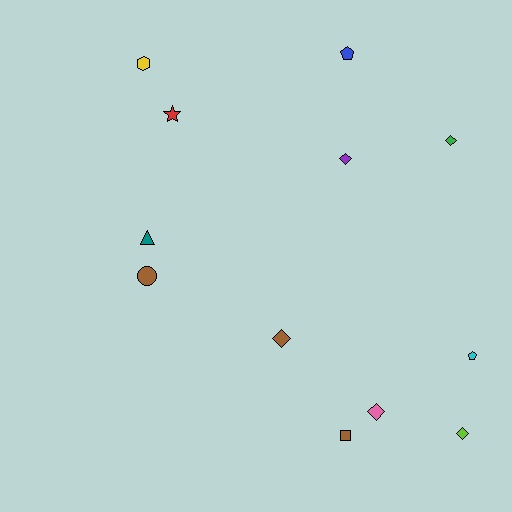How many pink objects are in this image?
There is 1 pink object.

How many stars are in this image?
There is 1 star.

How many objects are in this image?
There are 12 objects.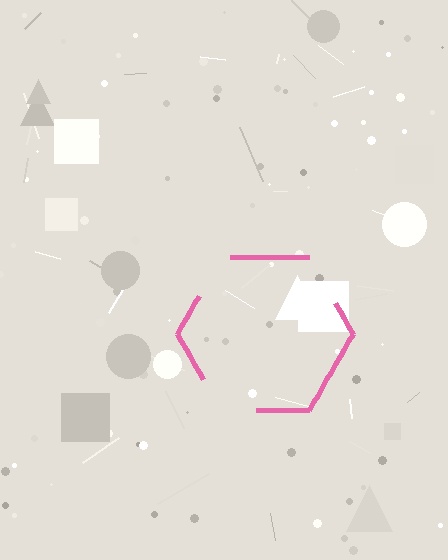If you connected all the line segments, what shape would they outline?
They would outline a hexagon.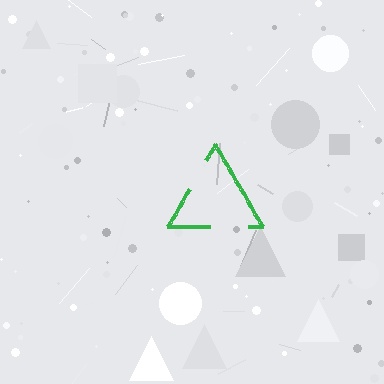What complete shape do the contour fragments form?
The contour fragments form a triangle.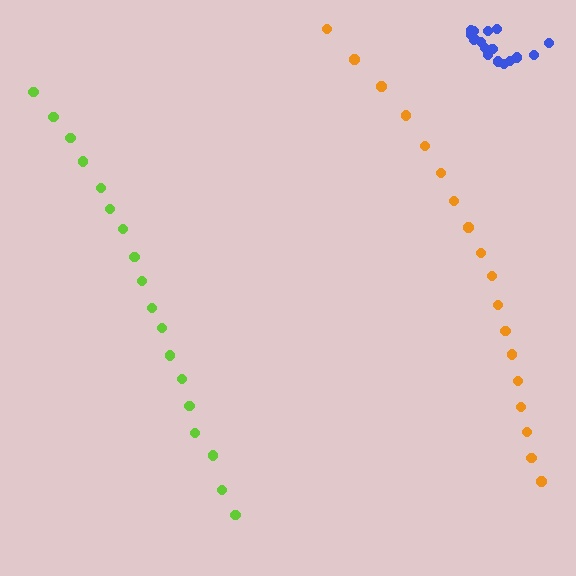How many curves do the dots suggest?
There are 3 distinct paths.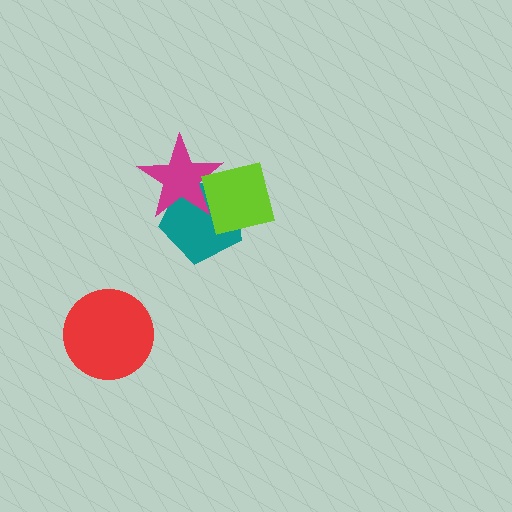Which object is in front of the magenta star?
The lime square is in front of the magenta star.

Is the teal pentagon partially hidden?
Yes, it is partially covered by another shape.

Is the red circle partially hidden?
No, no other shape covers it.